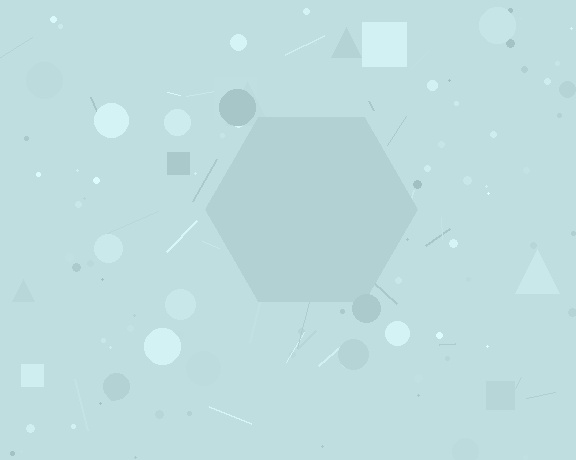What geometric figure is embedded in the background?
A hexagon is embedded in the background.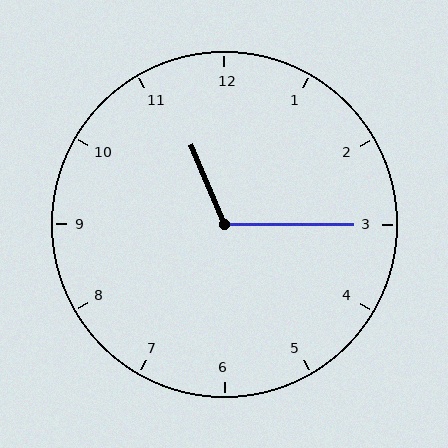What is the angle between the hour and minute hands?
Approximately 112 degrees.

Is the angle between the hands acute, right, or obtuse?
It is obtuse.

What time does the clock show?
11:15.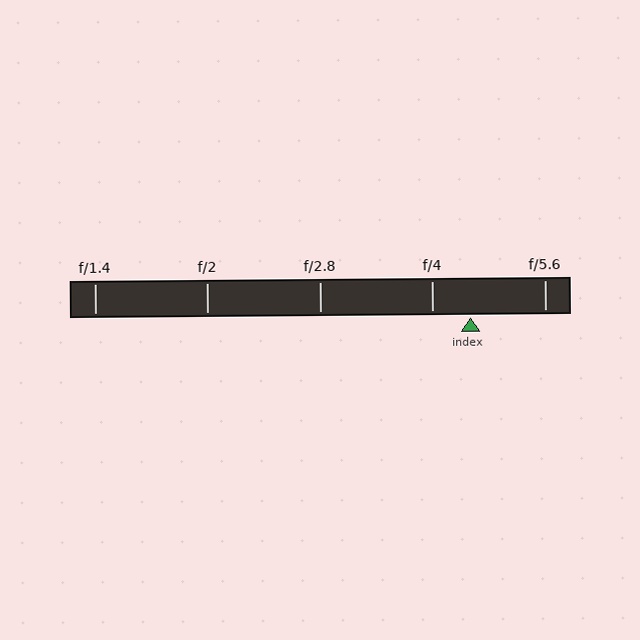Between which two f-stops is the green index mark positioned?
The index mark is between f/4 and f/5.6.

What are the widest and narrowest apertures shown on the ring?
The widest aperture shown is f/1.4 and the narrowest is f/5.6.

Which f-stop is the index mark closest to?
The index mark is closest to f/4.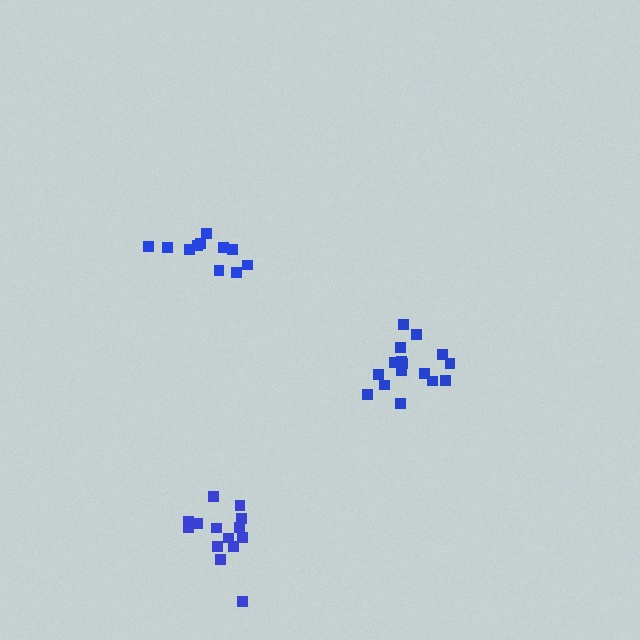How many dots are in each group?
Group 1: 16 dots, Group 2: 11 dots, Group 3: 14 dots (41 total).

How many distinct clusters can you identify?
There are 3 distinct clusters.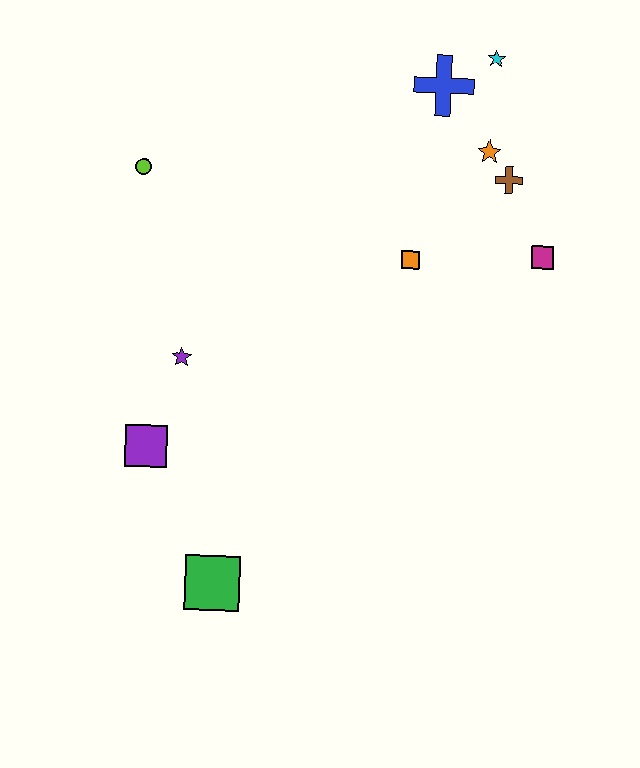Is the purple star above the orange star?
No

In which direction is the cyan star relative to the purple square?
The cyan star is above the purple square.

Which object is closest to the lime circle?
The purple star is closest to the lime circle.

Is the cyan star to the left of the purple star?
No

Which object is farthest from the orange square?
The green square is farthest from the orange square.